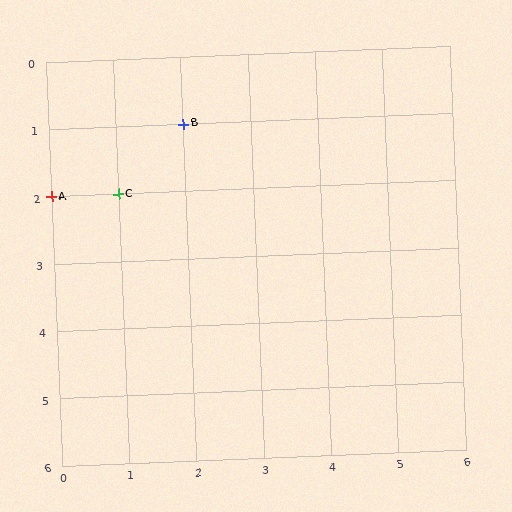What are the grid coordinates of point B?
Point B is at grid coordinates (2, 1).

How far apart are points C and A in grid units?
Points C and A are 1 column apart.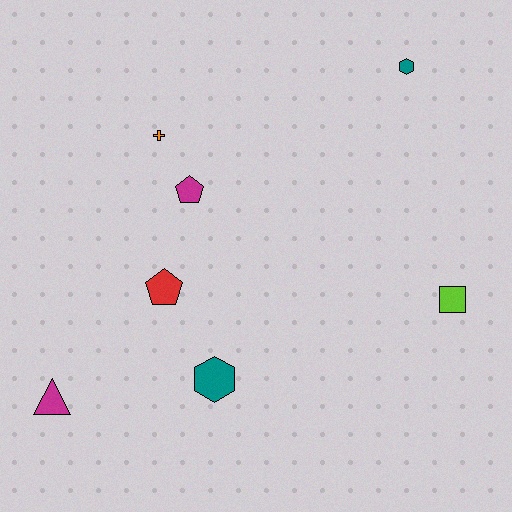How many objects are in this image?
There are 7 objects.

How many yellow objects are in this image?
There are no yellow objects.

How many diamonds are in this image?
There are no diamonds.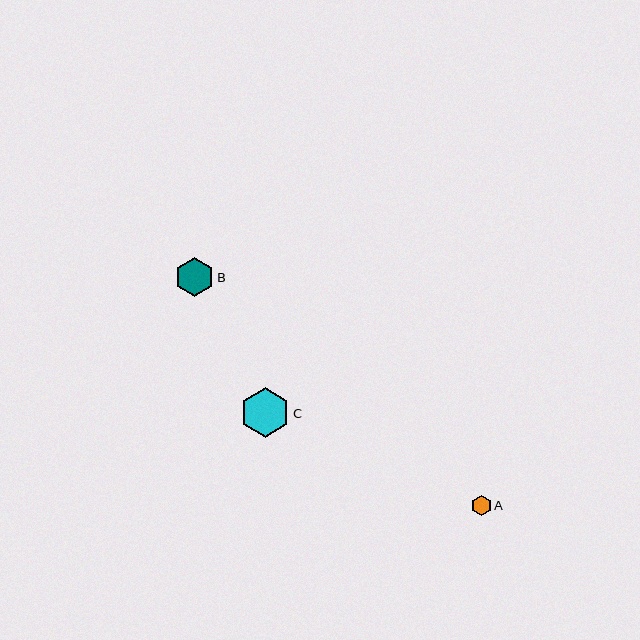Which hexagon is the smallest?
Hexagon A is the smallest with a size of approximately 20 pixels.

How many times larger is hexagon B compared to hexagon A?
Hexagon B is approximately 1.9 times the size of hexagon A.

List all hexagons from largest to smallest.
From largest to smallest: C, B, A.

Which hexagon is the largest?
Hexagon C is the largest with a size of approximately 50 pixels.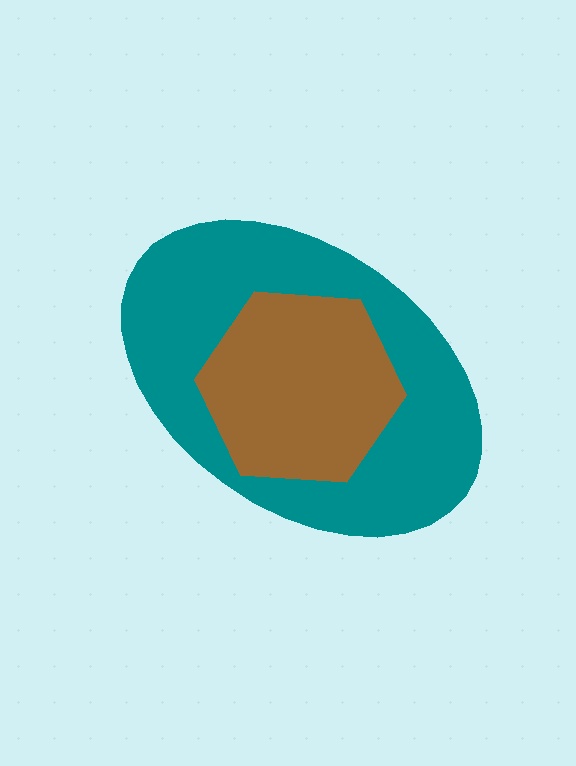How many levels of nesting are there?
2.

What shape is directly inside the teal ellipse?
The brown hexagon.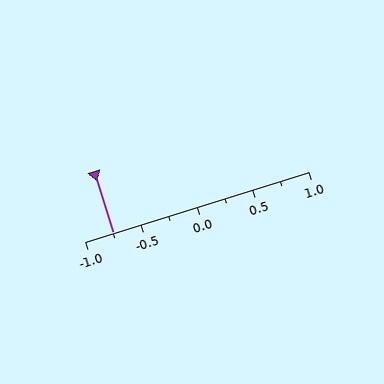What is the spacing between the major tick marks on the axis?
The major ticks are spaced 0.5 apart.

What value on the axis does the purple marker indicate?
The marker indicates approximately -0.75.